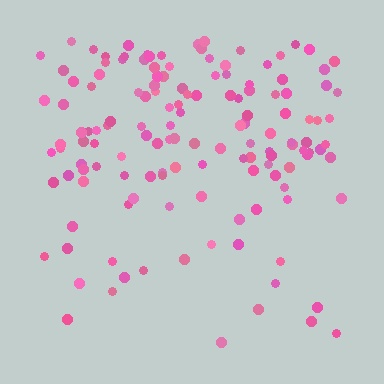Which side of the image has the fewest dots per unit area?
The bottom.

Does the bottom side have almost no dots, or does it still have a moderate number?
Still a moderate number, just noticeably fewer than the top.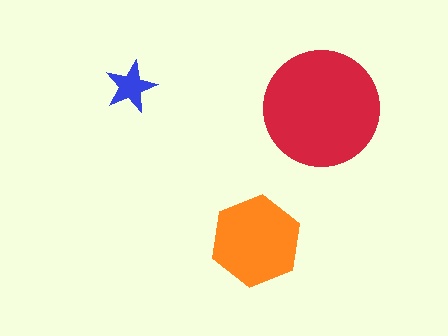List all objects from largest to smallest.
The red circle, the orange hexagon, the blue star.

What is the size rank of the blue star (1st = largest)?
3rd.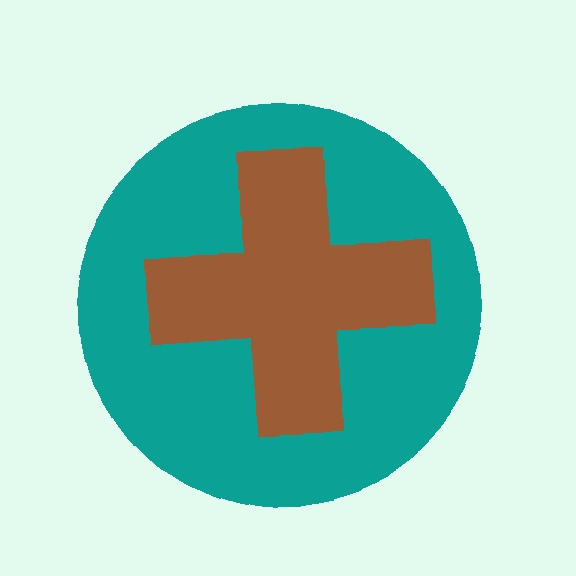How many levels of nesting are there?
2.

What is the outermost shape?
The teal circle.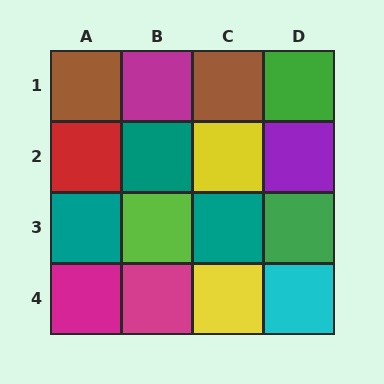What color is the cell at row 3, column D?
Green.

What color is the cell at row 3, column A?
Teal.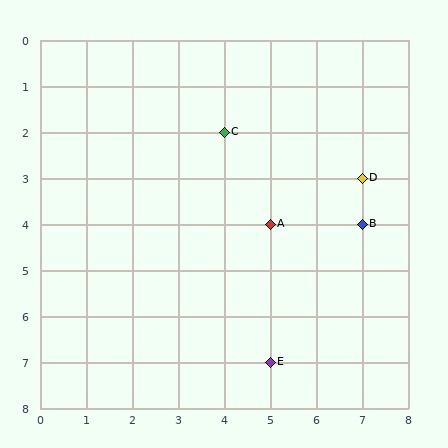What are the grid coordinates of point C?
Point C is at grid coordinates (4, 2).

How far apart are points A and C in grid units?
Points A and C are 1 column and 2 rows apart (about 2.2 grid units diagonally).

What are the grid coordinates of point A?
Point A is at grid coordinates (5, 4).